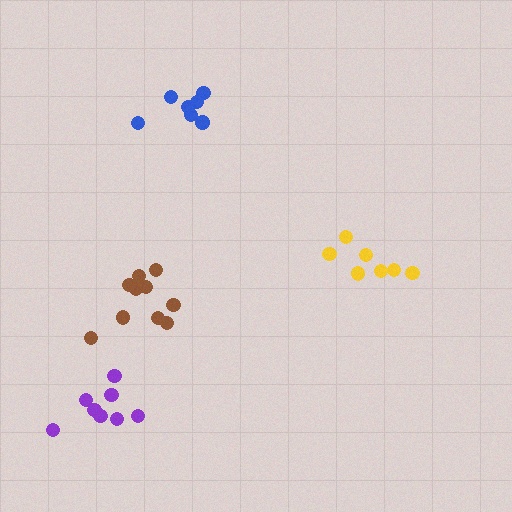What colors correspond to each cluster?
The clusters are colored: blue, brown, yellow, purple.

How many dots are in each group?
Group 1: 7 dots, Group 2: 10 dots, Group 3: 7 dots, Group 4: 8 dots (32 total).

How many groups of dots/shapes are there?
There are 4 groups.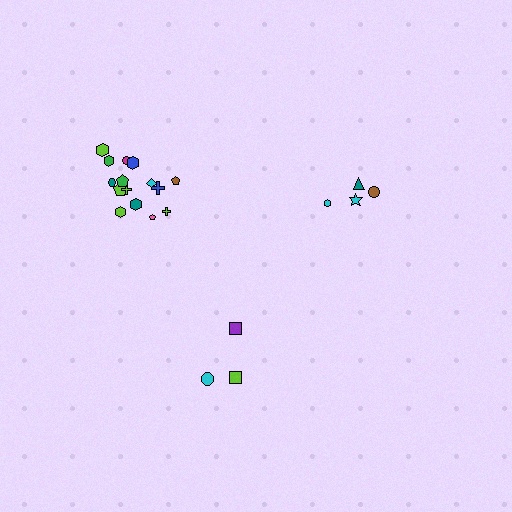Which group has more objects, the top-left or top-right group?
The top-left group.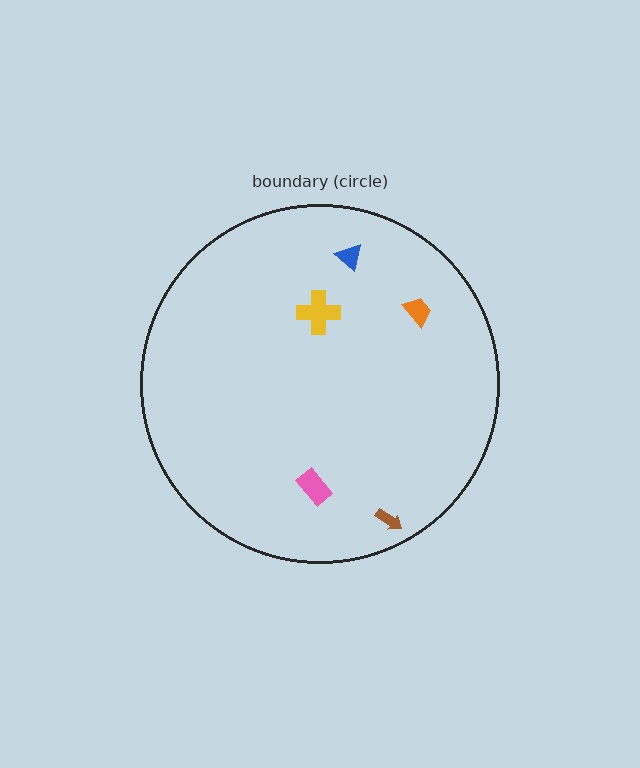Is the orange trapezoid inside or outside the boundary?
Inside.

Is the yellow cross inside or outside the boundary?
Inside.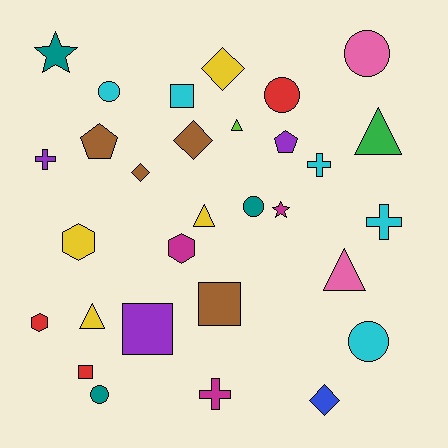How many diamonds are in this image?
There are 4 diamonds.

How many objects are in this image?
There are 30 objects.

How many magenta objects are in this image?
There are 3 magenta objects.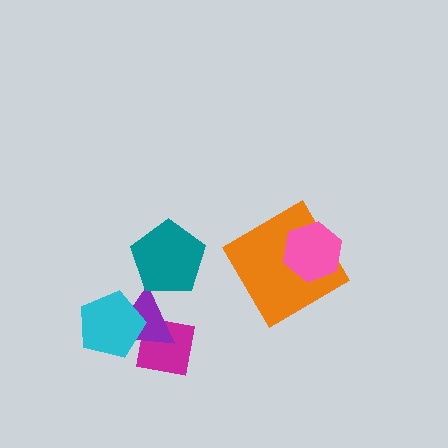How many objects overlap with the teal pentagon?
1 object overlaps with the teal pentagon.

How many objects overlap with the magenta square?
2 objects overlap with the magenta square.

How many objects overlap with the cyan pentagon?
2 objects overlap with the cyan pentagon.